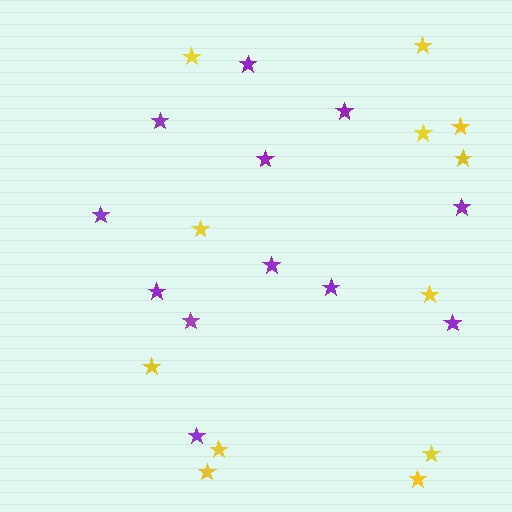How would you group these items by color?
There are 2 groups: one group of purple stars (12) and one group of yellow stars (12).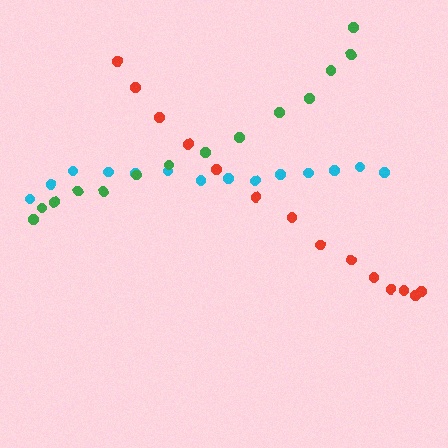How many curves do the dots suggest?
There are 3 distinct paths.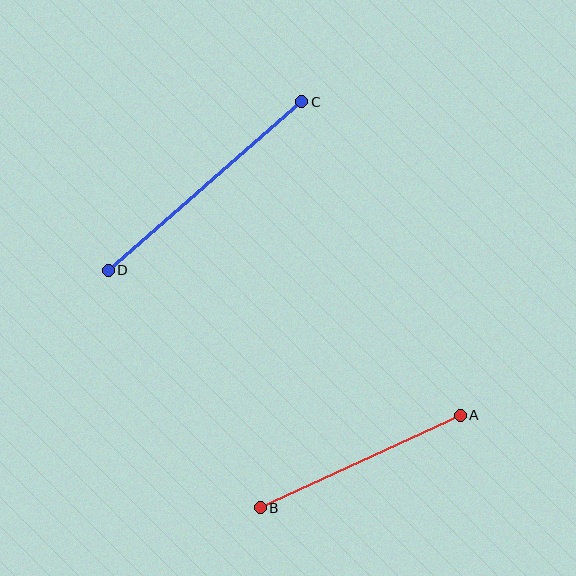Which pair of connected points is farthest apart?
Points C and D are farthest apart.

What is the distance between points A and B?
The distance is approximately 220 pixels.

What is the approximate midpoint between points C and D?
The midpoint is at approximately (205, 186) pixels.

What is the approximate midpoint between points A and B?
The midpoint is at approximately (360, 462) pixels.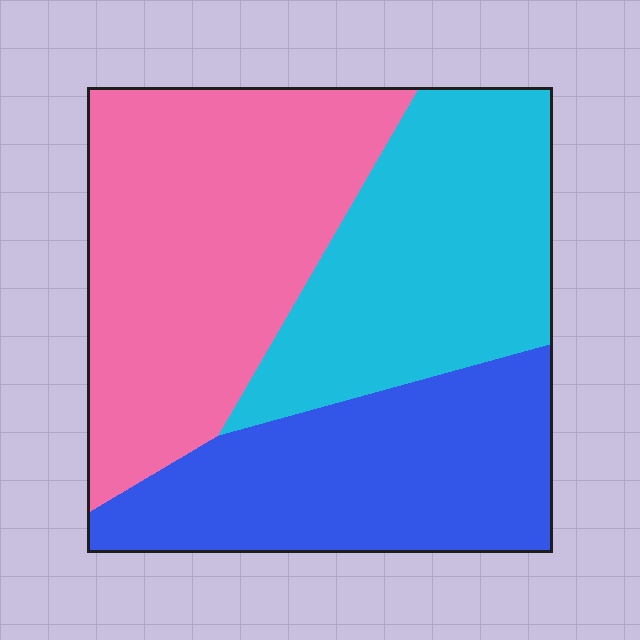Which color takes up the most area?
Pink, at roughly 40%.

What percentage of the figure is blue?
Blue takes up about one third (1/3) of the figure.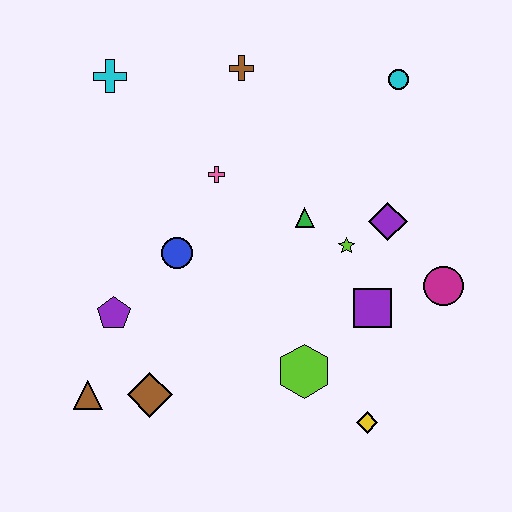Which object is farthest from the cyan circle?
The brown triangle is farthest from the cyan circle.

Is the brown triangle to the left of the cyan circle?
Yes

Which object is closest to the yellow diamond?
The lime hexagon is closest to the yellow diamond.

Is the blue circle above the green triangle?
No